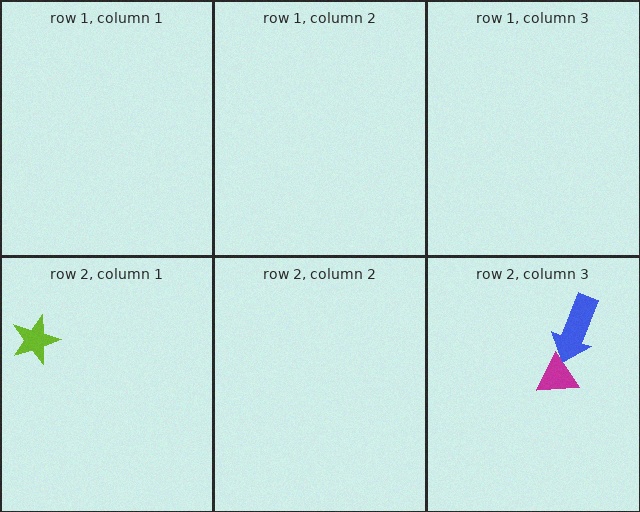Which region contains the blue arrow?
The row 2, column 3 region.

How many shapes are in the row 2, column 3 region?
2.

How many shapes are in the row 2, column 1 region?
1.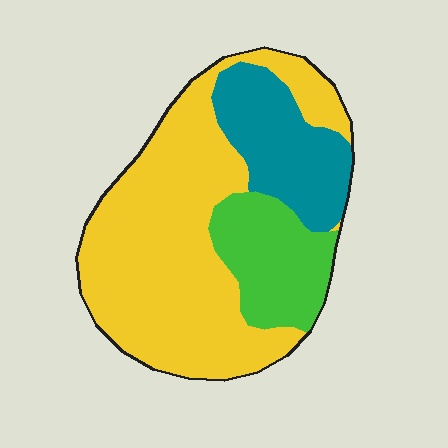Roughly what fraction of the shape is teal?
Teal covers roughly 20% of the shape.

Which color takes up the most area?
Yellow, at roughly 60%.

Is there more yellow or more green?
Yellow.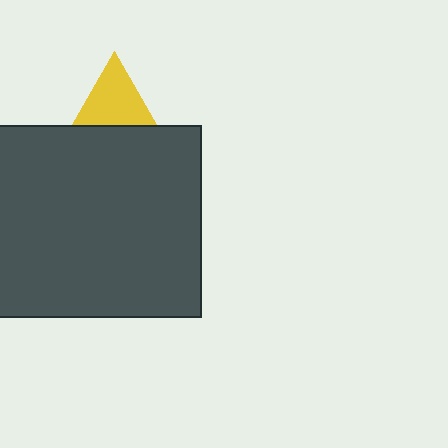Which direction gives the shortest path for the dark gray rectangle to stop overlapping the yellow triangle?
Moving down gives the shortest separation.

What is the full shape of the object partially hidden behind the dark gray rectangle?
The partially hidden object is a yellow triangle.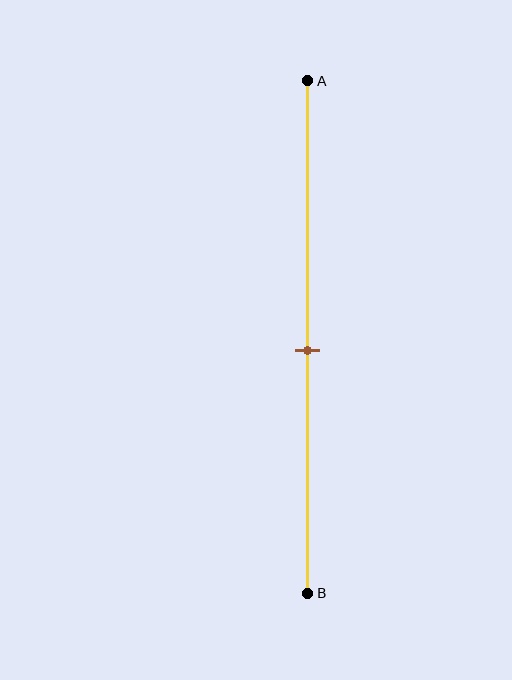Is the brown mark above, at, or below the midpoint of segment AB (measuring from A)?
The brown mark is approximately at the midpoint of segment AB.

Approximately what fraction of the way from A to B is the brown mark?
The brown mark is approximately 55% of the way from A to B.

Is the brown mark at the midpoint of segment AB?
Yes, the mark is approximately at the midpoint.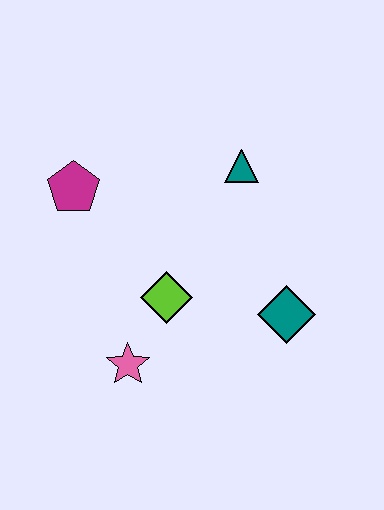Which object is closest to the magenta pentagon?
The lime diamond is closest to the magenta pentagon.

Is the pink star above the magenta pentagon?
No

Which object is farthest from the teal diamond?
The magenta pentagon is farthest from the teal diamond.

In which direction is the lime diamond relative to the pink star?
The lime diamond is above the pink star.